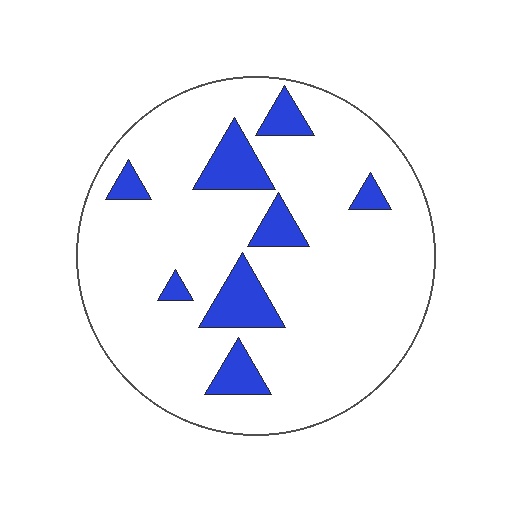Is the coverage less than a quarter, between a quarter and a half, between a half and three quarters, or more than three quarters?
Less than a quarter.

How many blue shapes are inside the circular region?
8.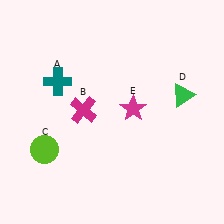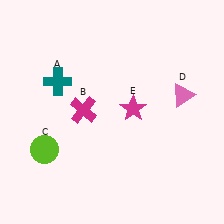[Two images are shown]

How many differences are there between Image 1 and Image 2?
There is 1 difference between the two images.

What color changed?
The triangle (D) changed from green in Image 1 to pink in Image 2.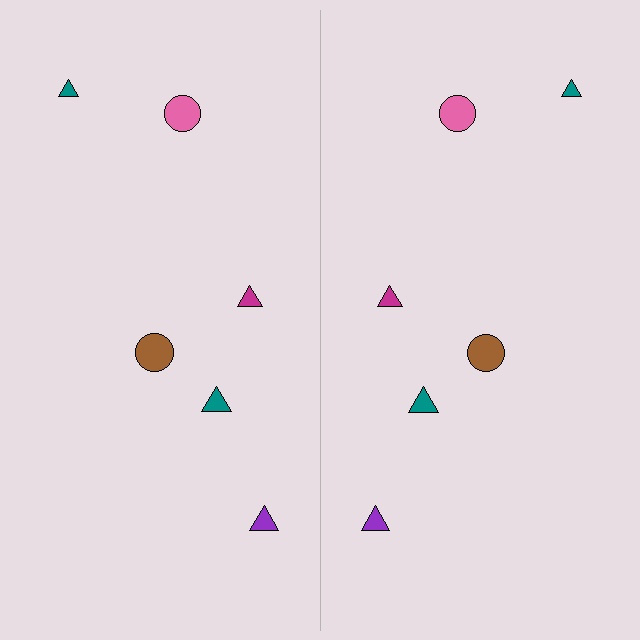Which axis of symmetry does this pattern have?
The pattern has a vertical axis of symmetry running through the center of the image.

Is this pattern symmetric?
Yes, this pattern has bilateral (reflection) symmetry.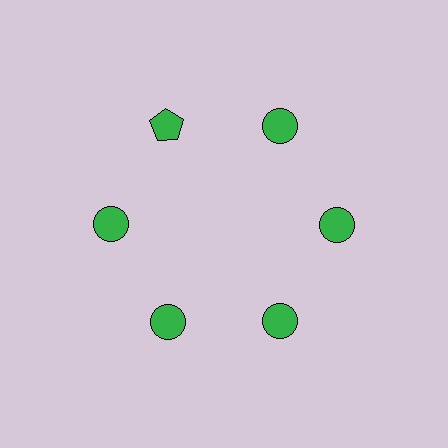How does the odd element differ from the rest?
It has a different shape: pentagon instead of circle.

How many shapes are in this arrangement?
There are 6 shapes arranged in a ring pattern.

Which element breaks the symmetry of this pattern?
The green pentagon at roughly the 11 o'clock position breaks the symmetry. All other shapes are green circles.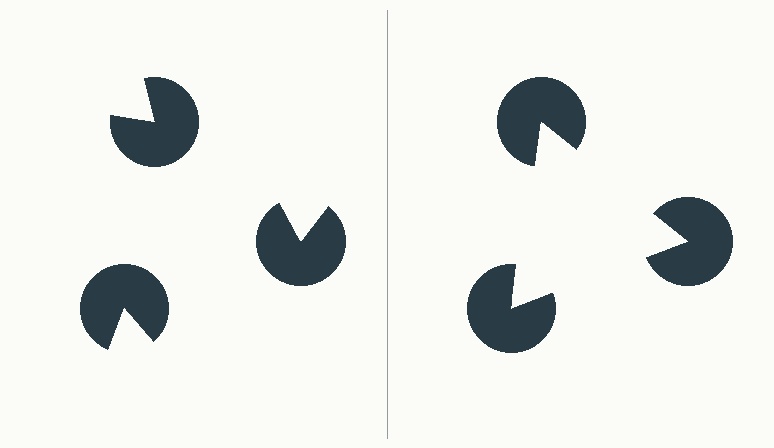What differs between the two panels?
The pac-man discs are positioned identically on both sides; only the wedge orientations differ. On the right they align to a triangle; on the left they are misaligned.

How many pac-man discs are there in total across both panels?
6 — 3 on each side.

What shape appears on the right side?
An illusory triangle.